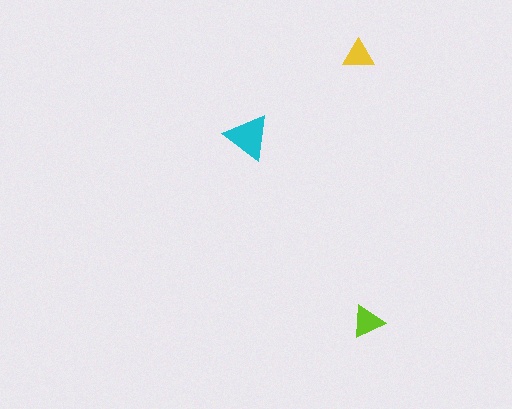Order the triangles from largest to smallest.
the cyan one, the lime one, the yellow one.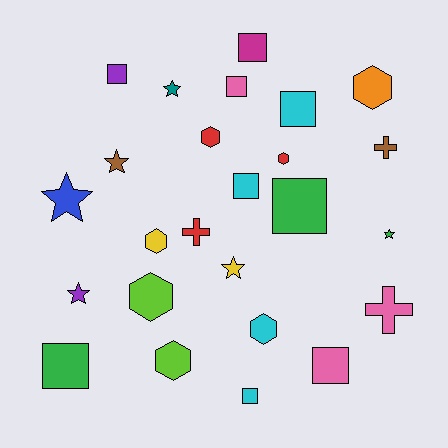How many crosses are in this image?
There are 3 crosses.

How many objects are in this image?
There are 25 objects.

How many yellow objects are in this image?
There are 2 yellow objects.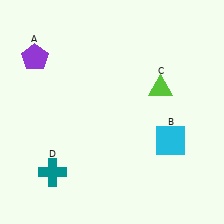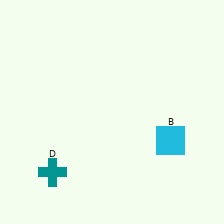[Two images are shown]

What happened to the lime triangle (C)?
The lime triangle (C) was removed in Image 2. It was in the top-right area of Image 1.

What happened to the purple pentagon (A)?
The purple pentagon (A) was removed in Image 2. It was in the top-left area of Image 1.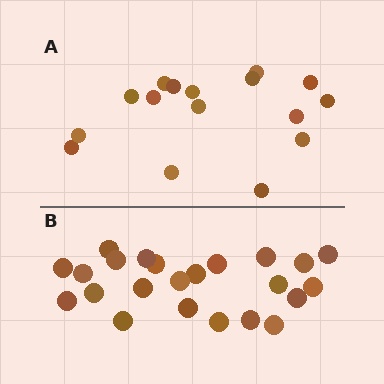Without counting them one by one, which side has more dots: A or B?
Region B (the bottom region) has more dots.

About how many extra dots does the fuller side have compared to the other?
Region B has roughly 8 or so more dots than region A.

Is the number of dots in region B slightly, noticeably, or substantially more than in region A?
Region B has noticeably more, but not dramatically so. The ratio is roughly 1.4 to 1.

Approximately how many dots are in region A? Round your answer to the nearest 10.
About 20 dots. (The exact count is 16, which rounds to 20.)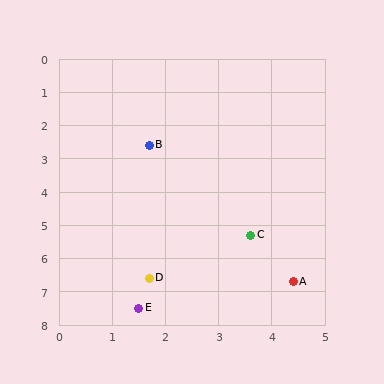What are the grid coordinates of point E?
Point E is at approximately (1.5, 7.5).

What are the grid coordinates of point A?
Point A is at approximately (4.4, 6.7).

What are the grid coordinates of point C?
Point C is at approximately (3.6, 5.3).